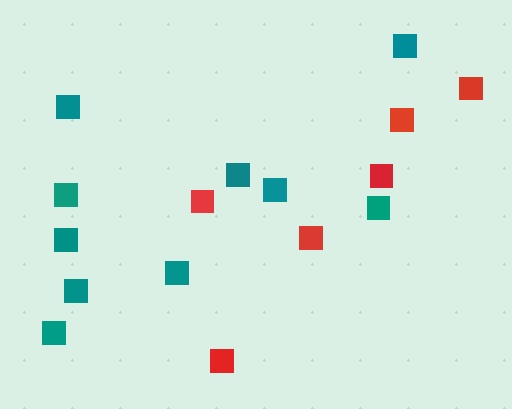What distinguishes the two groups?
There are 2 groups: one group of red squares (6) and one group of teal squares (10).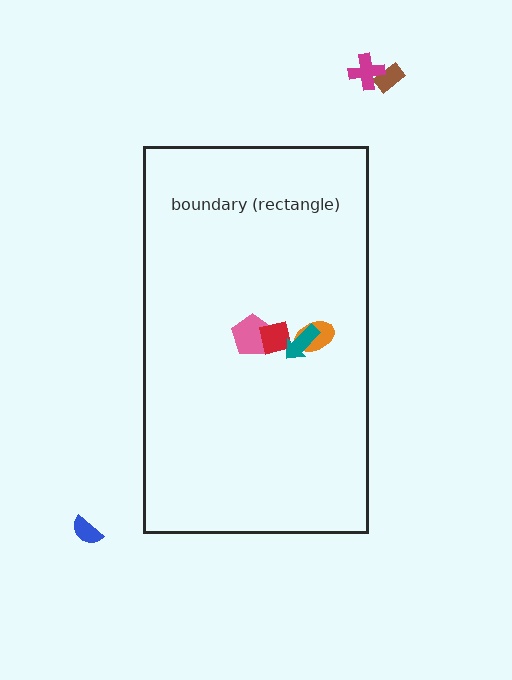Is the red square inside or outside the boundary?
Inside.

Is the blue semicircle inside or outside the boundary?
Outside.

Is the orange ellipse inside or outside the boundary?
Inside.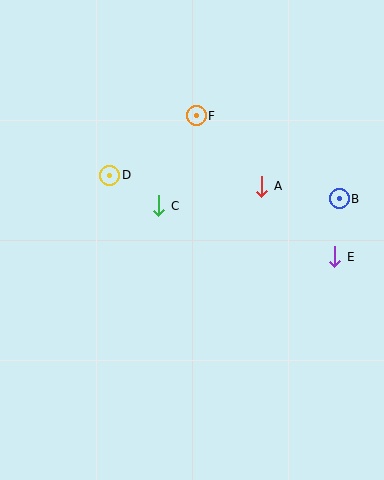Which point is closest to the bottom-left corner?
Point C is closest to the bottom-left corner.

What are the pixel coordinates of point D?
Point D is at (110, 175).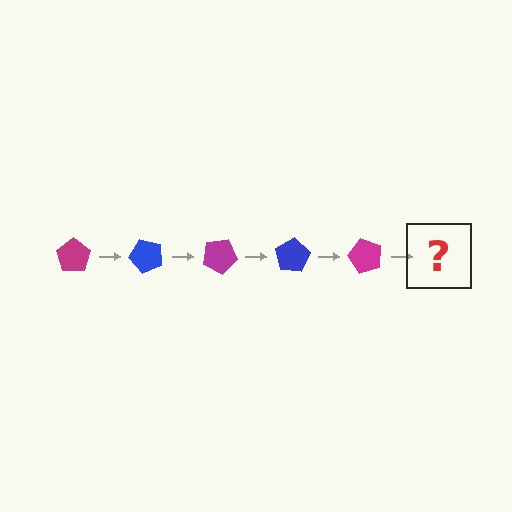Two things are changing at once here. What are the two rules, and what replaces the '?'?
The two rules are that it rotates 50 degrees each step and the color cycles through magenta and blue. The '?' should be a blue pentagon, rotated 250 degrees from the start.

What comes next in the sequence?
The next element should be a blue pentagon, rotated 250 degrees from the start.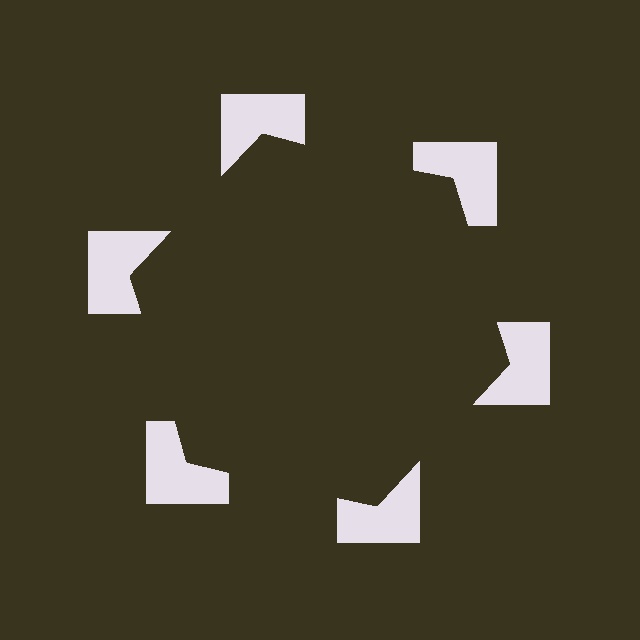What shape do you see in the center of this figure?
An illusory hexagon — its edges are inferred from the aligned wedge cuts in the notched squares, not physically drawn.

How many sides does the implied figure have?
6 sides.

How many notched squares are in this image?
There are 6 — one at each vertex of the illusory hexagon.